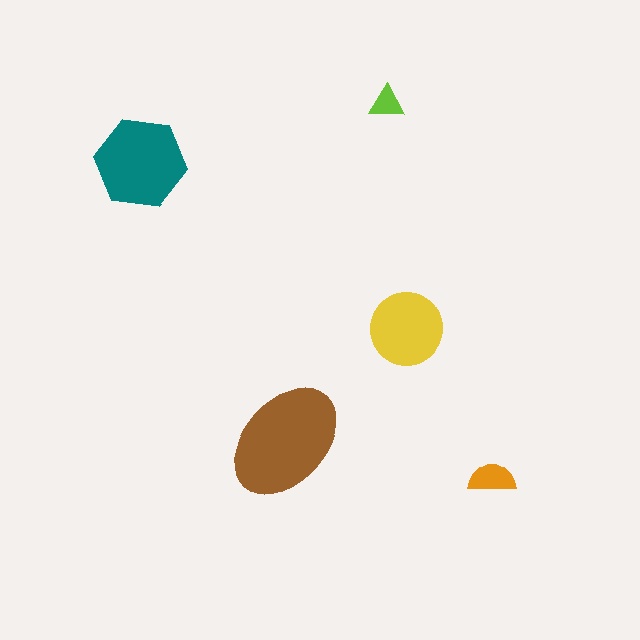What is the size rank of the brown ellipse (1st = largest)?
1st.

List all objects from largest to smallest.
The brown ellipse, the teal hexagon, the yellow circle, the orange semicircle, the lime triangle.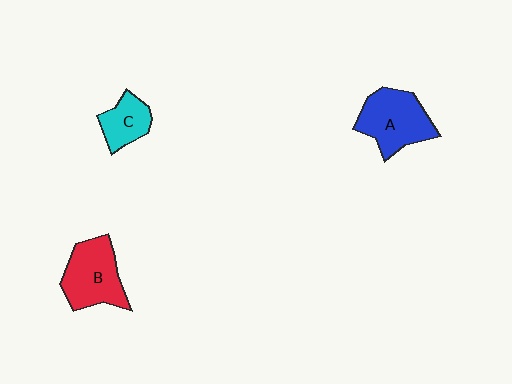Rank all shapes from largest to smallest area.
From largest to smallest: A (blue), B (red), C (cyan).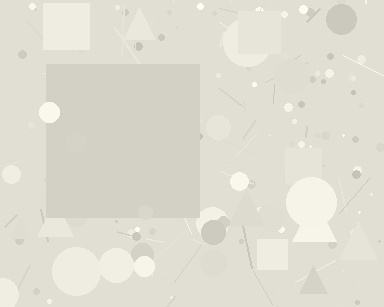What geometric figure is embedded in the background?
A square is embedded in the background.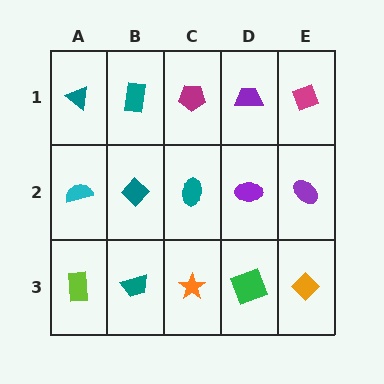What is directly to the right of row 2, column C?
A purple ellipse.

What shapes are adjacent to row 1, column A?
A cyan semicircle (row 2, column A), a teal rectangle (row 1, column B).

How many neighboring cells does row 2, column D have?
4.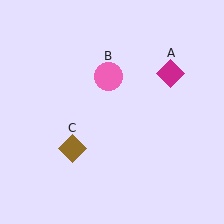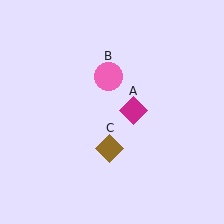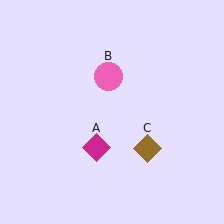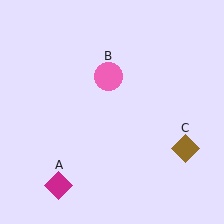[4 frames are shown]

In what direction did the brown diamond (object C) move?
The brown diamond (object C) moved right.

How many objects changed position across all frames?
2 objects changed position: magenta diamond (object A), brown diamond (object C).